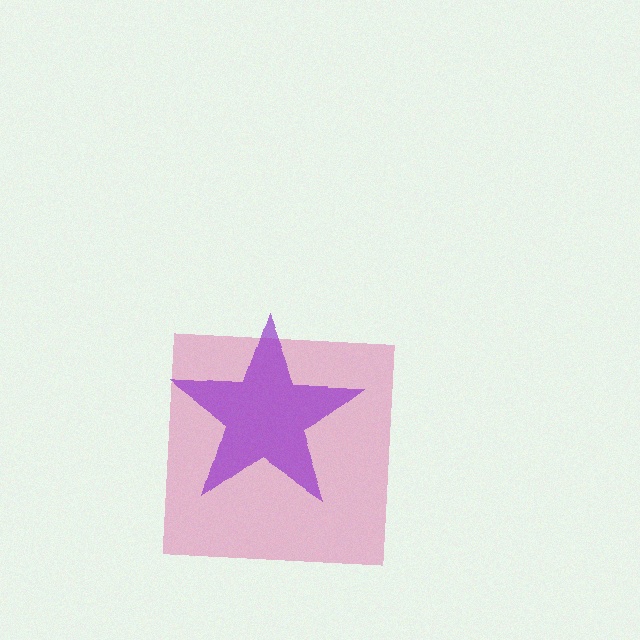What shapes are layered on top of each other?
The layered shapes are: a pink square, a purple star.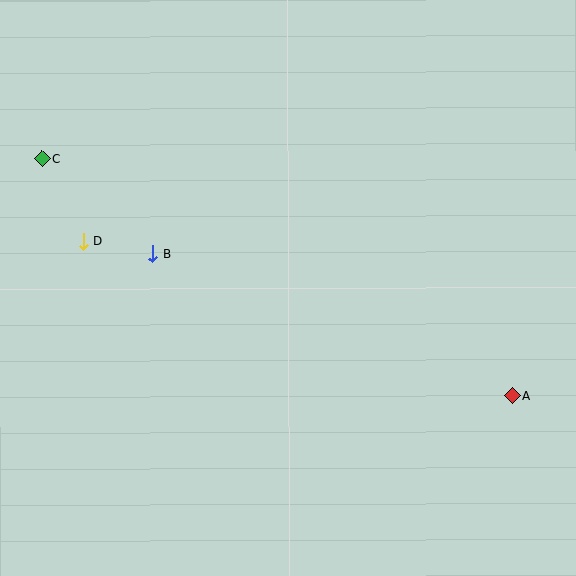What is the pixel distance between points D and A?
The distance between D and A is 457 pixels.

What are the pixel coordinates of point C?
Point C is at (42, 159).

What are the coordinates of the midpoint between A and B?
The midpoint between A and B is at (333, 325).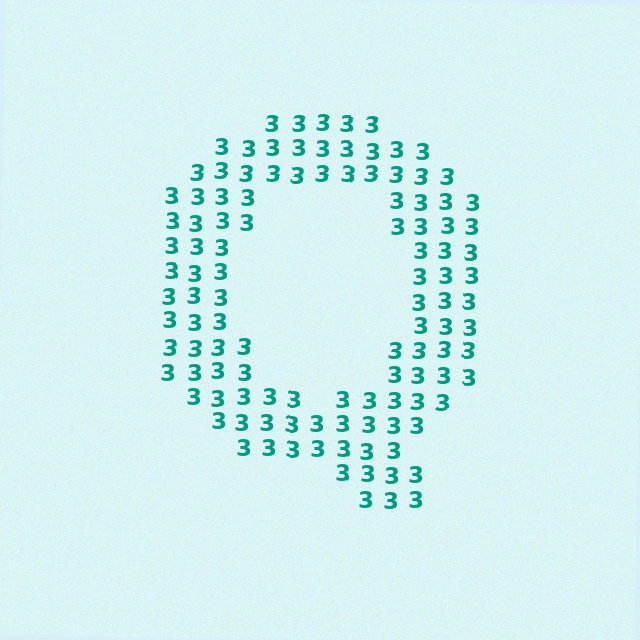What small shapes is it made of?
It is made of small digit 3's.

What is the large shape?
The large shape is the letter Q.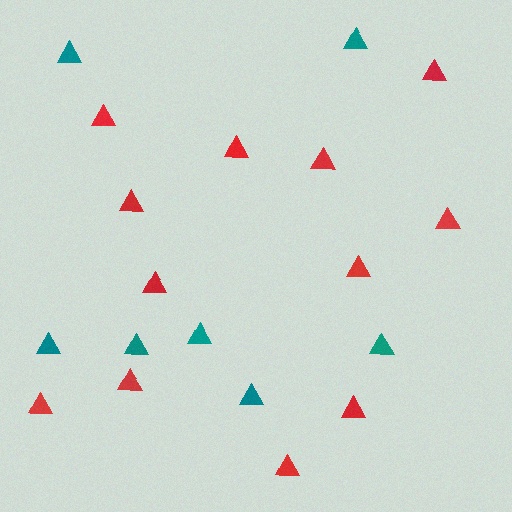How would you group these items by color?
There are 2 groups: one group of red triangles (12) and one group of teal triangles (7).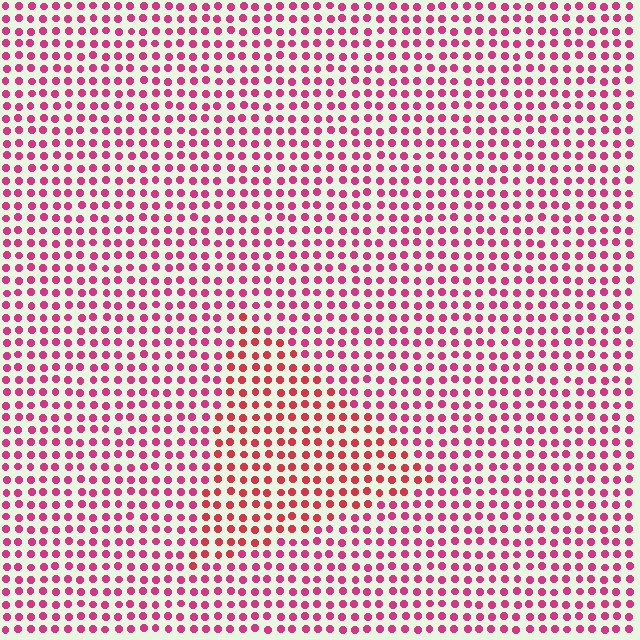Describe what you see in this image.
The image is filled with small magenta elements in a uniform arrangement. A triangle-shaped region is visible where the elements are tinted to a slightly different hue, forming a subtle color boundary.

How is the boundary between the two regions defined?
The boundary is defined purely by a slight shift in hue (about 23 degrees). Spacing, size, and orientation are identical on both sides.